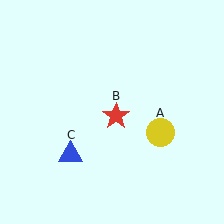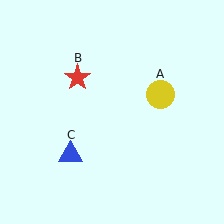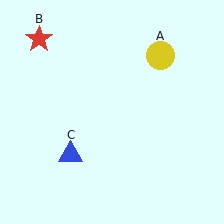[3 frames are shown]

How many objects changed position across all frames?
2 objects changed position: yellow circle (object A), red star (object B).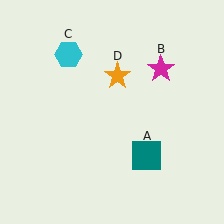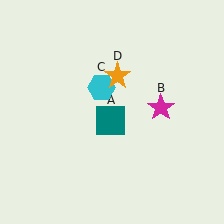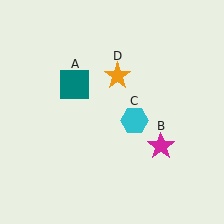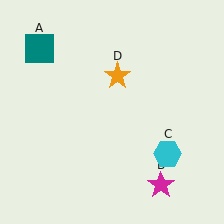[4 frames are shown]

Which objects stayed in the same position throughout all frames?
Orange star (object D) remained stationary.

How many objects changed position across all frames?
3 objects changed position: teal square (object A), magenta star (object B), cyan hexagon (object C).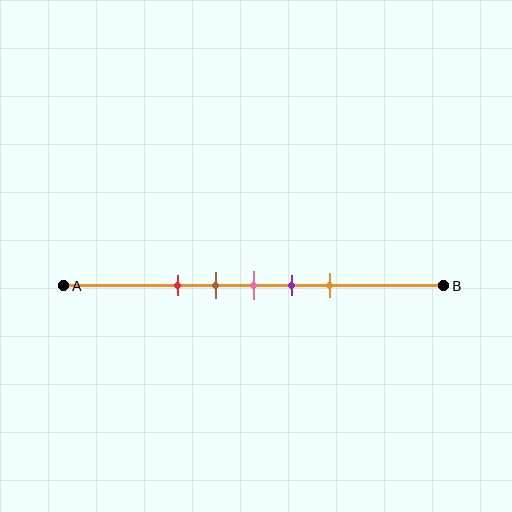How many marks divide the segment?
There are 5 marks dividing the segment.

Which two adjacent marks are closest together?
The brown and pink marks are the closest adjacent pair.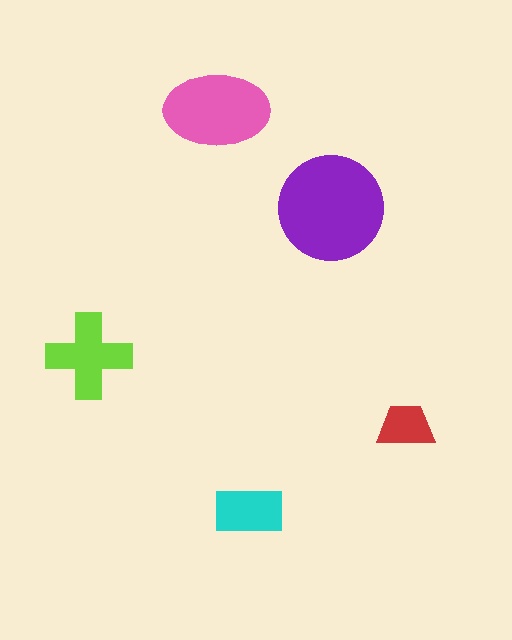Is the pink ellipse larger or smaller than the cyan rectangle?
Larger.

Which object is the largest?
The purple circle.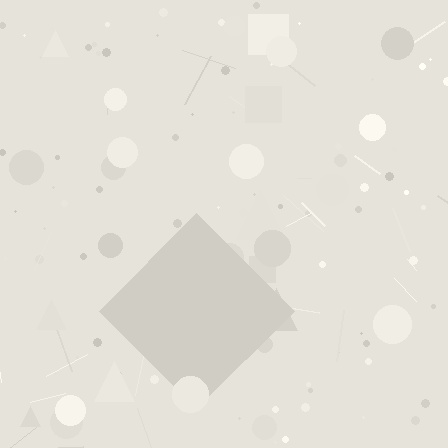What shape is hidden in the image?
A diamond is hidden in the image.